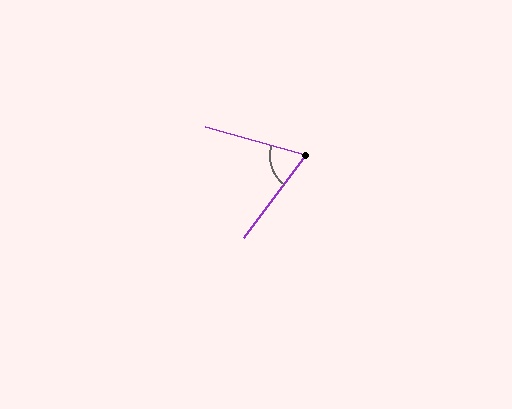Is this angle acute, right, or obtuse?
It is acute.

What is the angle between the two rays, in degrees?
Approximately 69 degrees.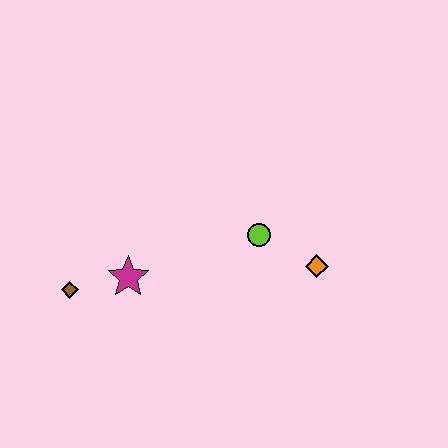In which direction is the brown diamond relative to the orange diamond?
The brown diamond is to the left of the orange diamond.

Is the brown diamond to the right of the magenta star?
No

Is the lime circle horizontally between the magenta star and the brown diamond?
No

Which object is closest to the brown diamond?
The magenta star is closest to the brown diamond.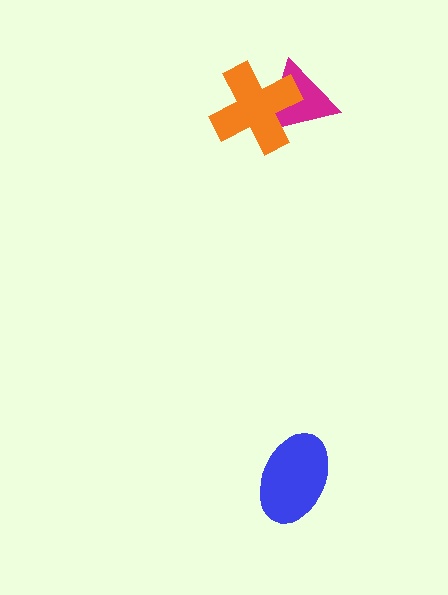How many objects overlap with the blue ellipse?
0 objects overlap with the blue ellipse.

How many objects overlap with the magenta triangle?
1 object overlaps with the magenta triangle.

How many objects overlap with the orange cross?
1 object overlaps with the orange cross.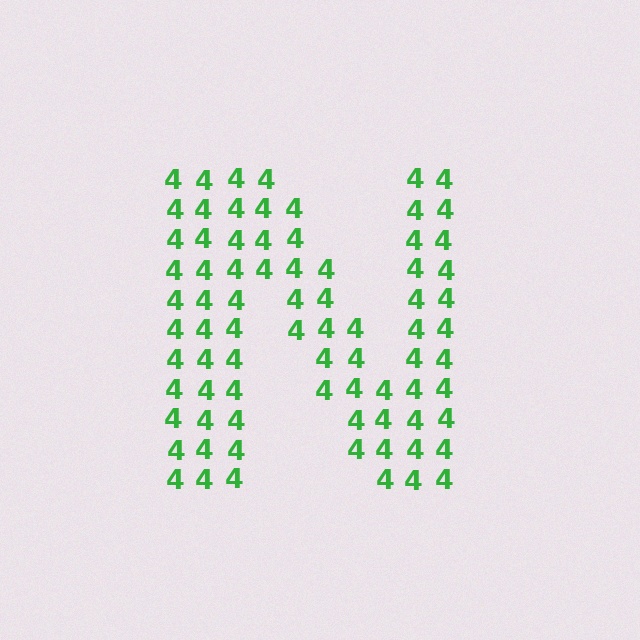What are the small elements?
The small elements are digit 4's.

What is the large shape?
The large shape is the letter N.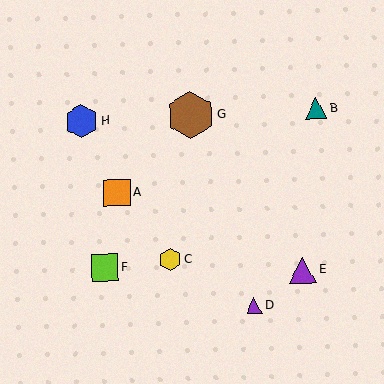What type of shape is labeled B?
Shape B is a teal triangle.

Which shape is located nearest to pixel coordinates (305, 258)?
The purple triangle (labeled E) at (303, 270) is nearest to that location.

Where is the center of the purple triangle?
The center of the purple triangle is at (303, 270).